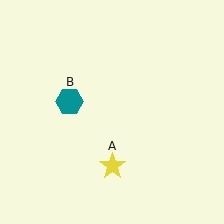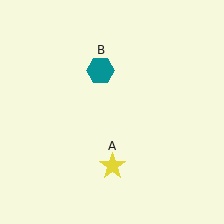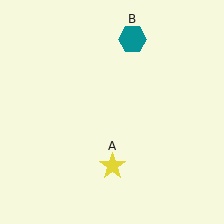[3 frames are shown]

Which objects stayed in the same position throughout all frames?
Yellow star (object A) remained stationary.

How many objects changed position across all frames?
1 object changed position: teal hexagon (object B).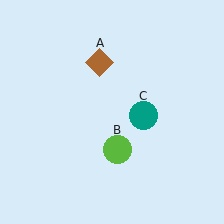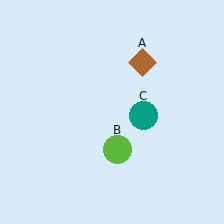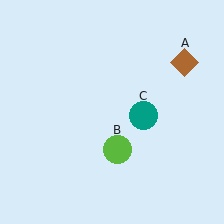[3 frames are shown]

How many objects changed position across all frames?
1 object changed position: brown diamond (object A).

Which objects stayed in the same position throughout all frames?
Lime circle (object B) and teal circle (object C) remained stationary.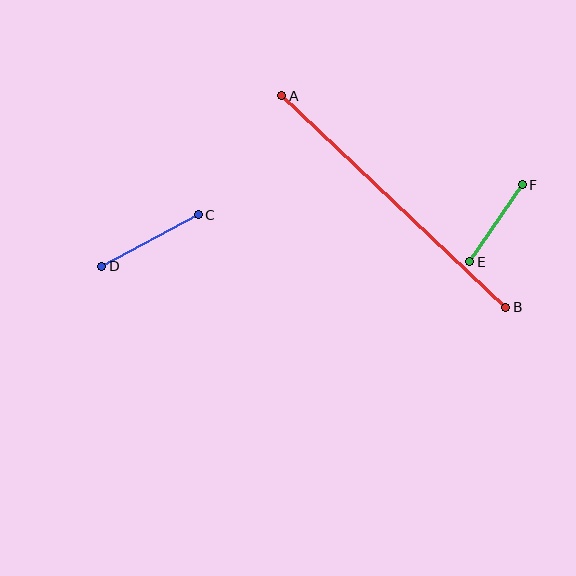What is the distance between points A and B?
The distance is approximately 308 pixels.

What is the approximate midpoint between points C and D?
The midpoint is at approximately (150, 241) pixels.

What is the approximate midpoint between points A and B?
The midpoint is at approximately (394, 202) pixels.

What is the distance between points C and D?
The distance is approximately 109 pixels.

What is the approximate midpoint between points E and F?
The midpoint is at approximately (496, 223) pixels.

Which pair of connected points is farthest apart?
Points A and B are farthest apart.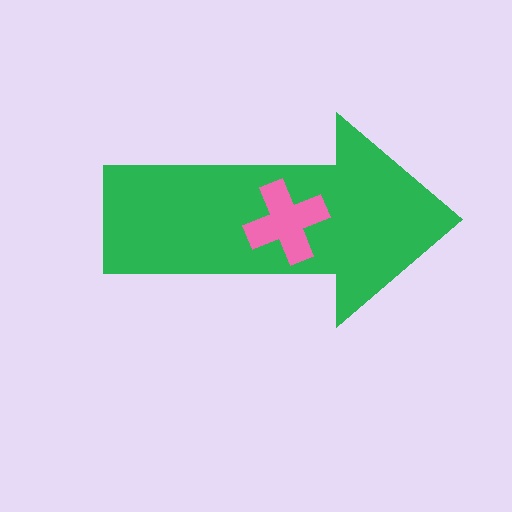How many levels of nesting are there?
2.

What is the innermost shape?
The pink cross.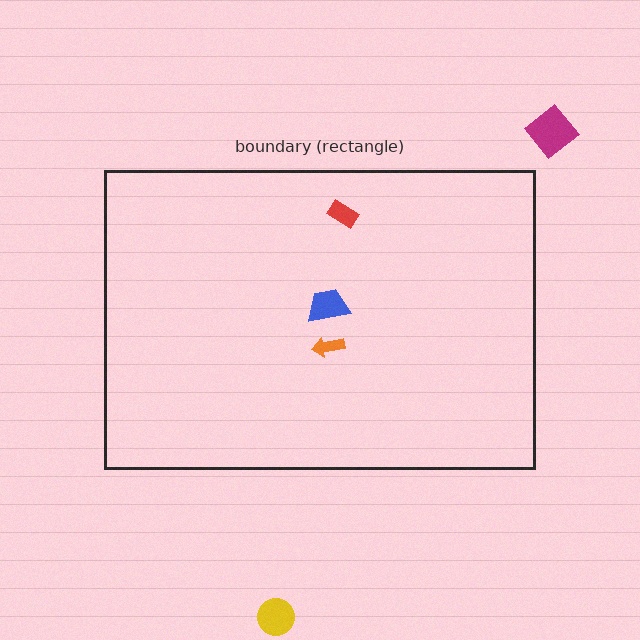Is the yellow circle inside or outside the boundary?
Outside.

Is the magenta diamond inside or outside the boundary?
Outside.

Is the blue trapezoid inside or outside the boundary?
Inside.